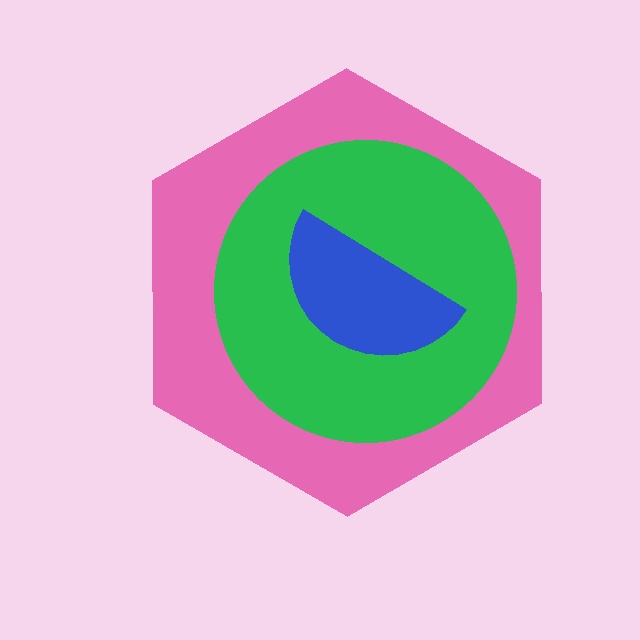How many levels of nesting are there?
3.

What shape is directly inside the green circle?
The blue semicircle.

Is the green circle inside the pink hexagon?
Yes.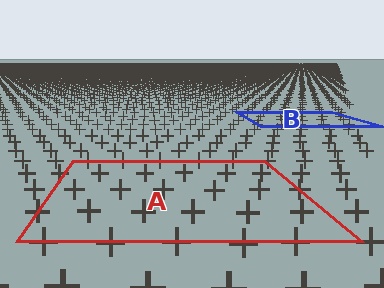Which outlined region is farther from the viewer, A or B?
Region B is farther from the viewer — the texture elements inside it appear smaller and more densely packed.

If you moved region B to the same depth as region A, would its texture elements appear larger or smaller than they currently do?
They would appear larger. At a closer depth, the same texture elements are projected at a bigger on-screen size.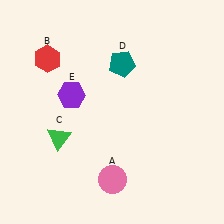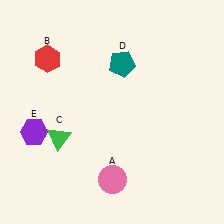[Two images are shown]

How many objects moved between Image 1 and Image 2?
1 object moved between the two images.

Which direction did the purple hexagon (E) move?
The purple hexagon (E) moved left.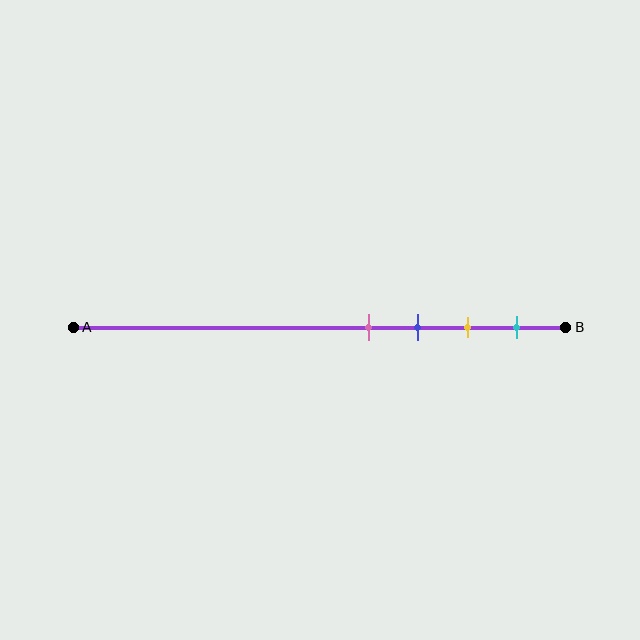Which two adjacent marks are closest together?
The pink and blue marks are the closest adjacent pair.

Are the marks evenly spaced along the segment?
Yes, the marks are approximately evenly spaced.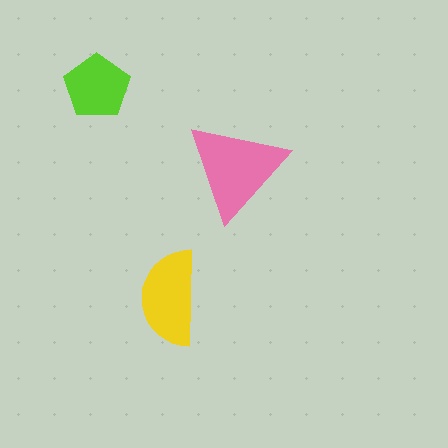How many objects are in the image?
There are 3 objects in the image.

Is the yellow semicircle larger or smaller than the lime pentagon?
Larger.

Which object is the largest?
The pink triangle.